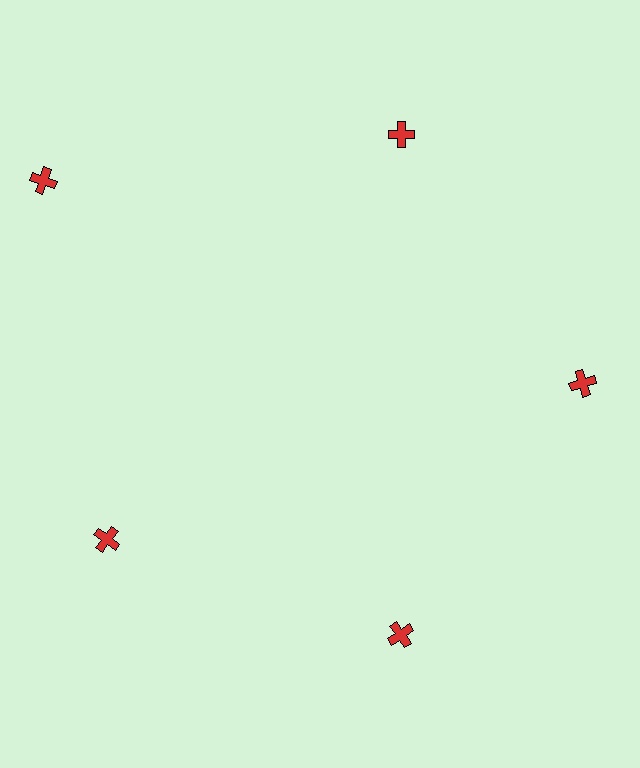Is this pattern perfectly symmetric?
No. The 5 red crosses are arranged in a ring, but one element near the 10 o'clock position is pushed outward from the center, breaking the 5-fold rotational symmetry.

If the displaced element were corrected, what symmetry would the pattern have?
It would have 5-fold rotational symmetry — the pattern would map onto itself every 72 degrees.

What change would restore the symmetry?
The symmetry would be restored by moving it inward, back onto the ring so that all 5 crosses sit at equal angles and equal distance from the center.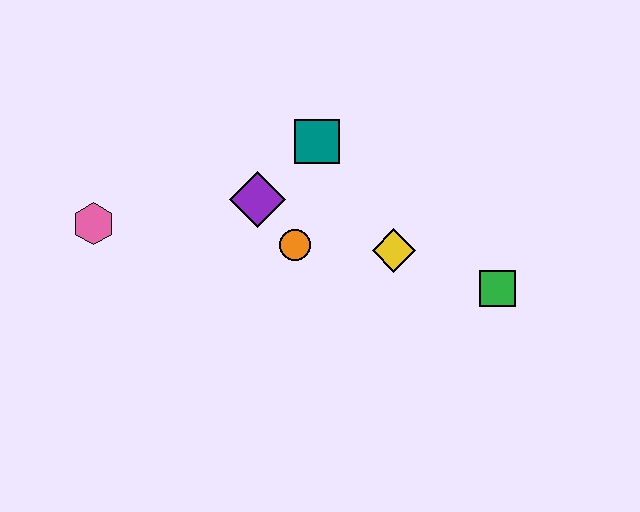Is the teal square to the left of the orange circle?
No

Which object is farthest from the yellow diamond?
The pink hexagon is farthest from the yellow diamond.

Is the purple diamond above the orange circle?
Yes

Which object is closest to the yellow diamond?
The orange circle is closest to the yellow diamond.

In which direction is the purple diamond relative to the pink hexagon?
The purple diamond is to the right of the pink hexagon.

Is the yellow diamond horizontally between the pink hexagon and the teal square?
No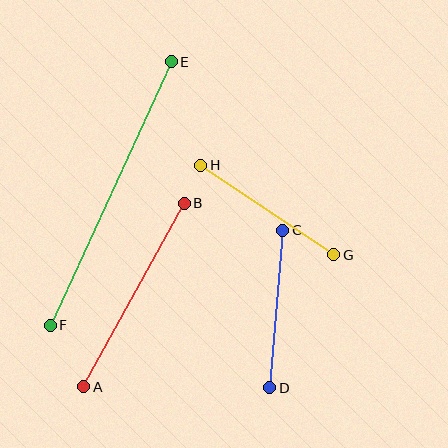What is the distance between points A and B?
The distance is approximately 209 pixels.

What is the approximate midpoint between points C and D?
The midpoint is at approximately (276, 309) pixels.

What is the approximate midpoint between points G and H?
The midpoint is at approximately (267, 210) pixels.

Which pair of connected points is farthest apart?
Points E and F are farthest apart.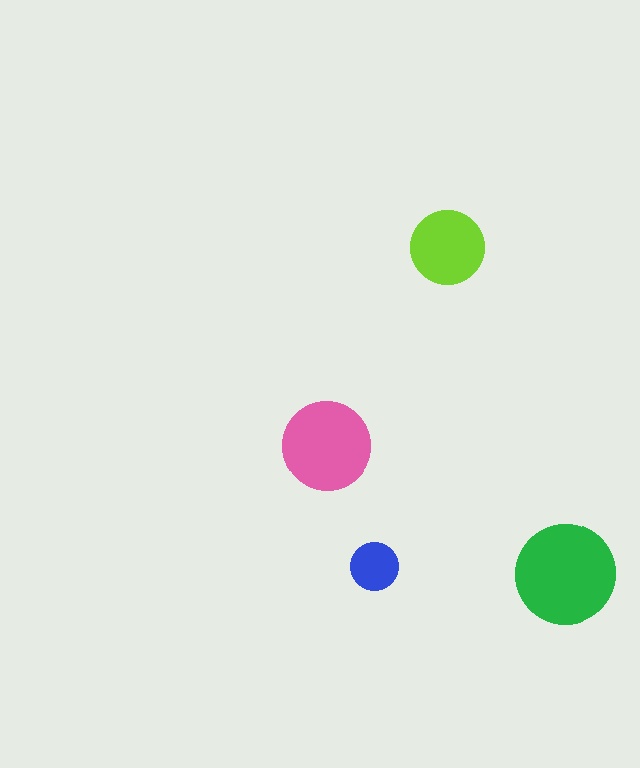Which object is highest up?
The lime circle is topmost.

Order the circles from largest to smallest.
the green one, the pink one, the lime one, the blue one.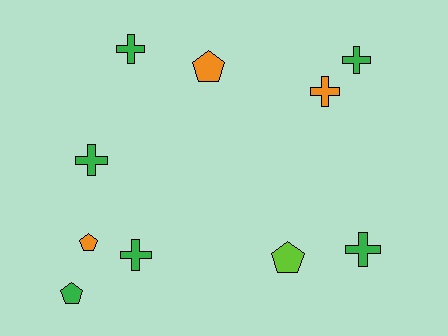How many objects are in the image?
There are 10 objects.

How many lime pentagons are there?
There is 1 lime pentagon.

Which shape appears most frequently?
Cross, with 6 objects.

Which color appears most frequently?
Green, with 6 objects.